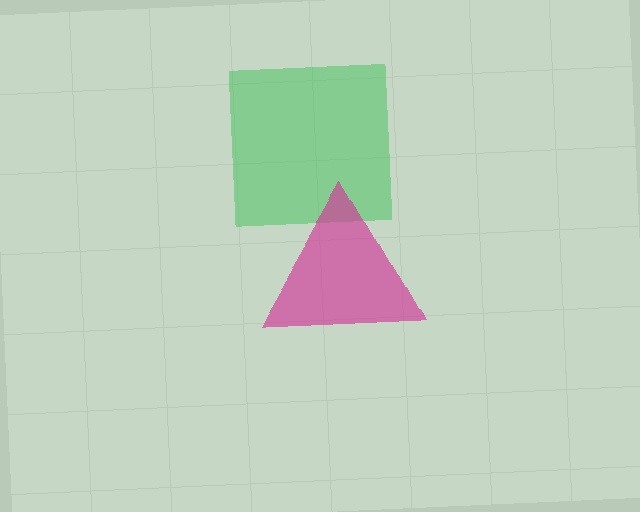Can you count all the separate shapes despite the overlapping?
Yes, there are 2 separate shapes.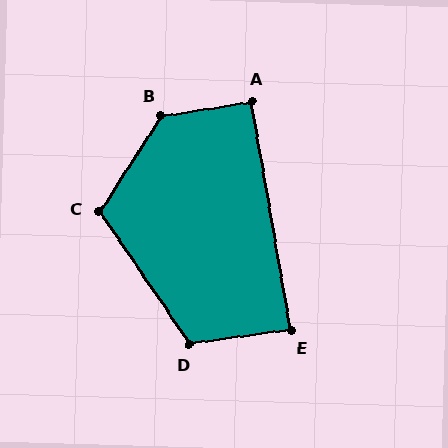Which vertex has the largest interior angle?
B, at approximately 131 degrees.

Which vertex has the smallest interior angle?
E, at approximately 88 degrees.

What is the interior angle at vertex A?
Approximately 91 degrees (approximately right).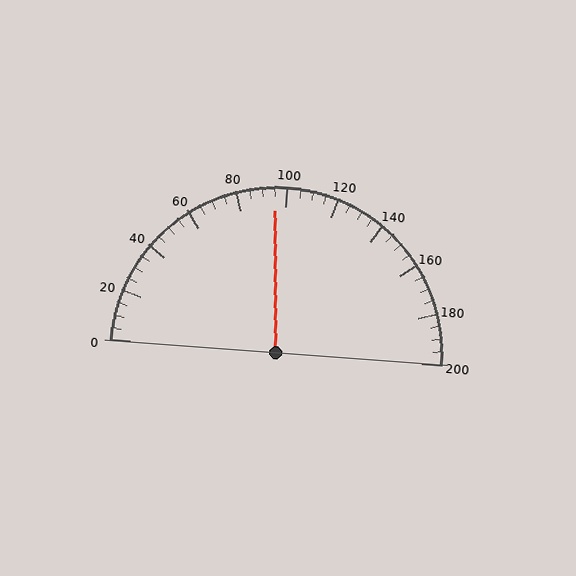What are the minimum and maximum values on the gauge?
The gauge ranges from 0 to 200.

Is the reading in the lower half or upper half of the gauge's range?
The reading is in the lower half of the range (0 to 200).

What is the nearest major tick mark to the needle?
The nearest major tick mark is 100.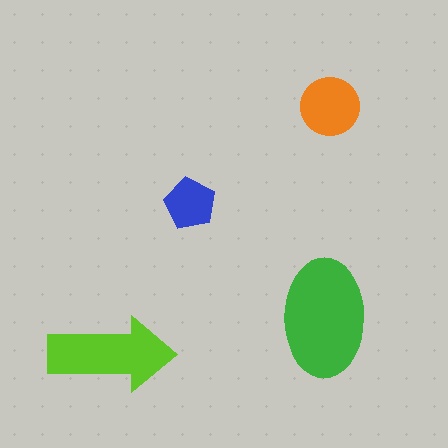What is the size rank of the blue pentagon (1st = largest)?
4th.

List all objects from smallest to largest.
The blue pentagon, the orange circle, the lime arrow, the green ellipse.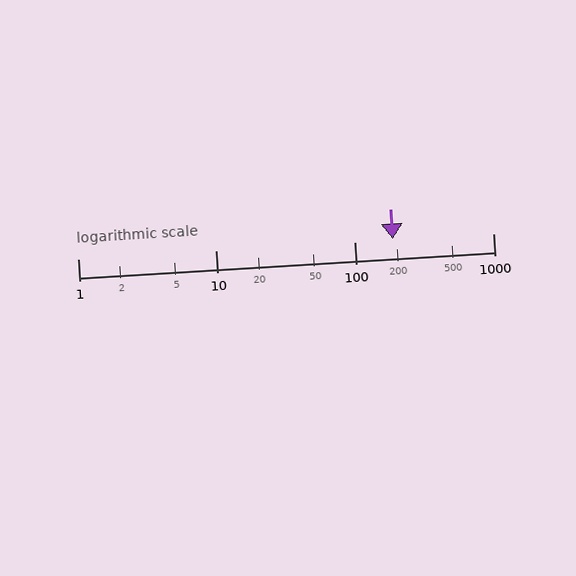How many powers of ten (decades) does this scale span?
The scale spans 3 decades, from 1 to 1000.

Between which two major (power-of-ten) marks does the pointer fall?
The pointer is between 100 and 1000.